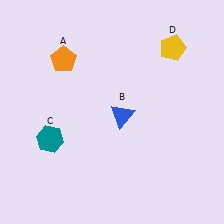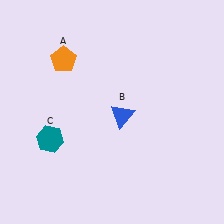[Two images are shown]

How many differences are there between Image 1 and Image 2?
There is 1 difference between the two images.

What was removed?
The yellow pentagon (D) was removed in Image 2.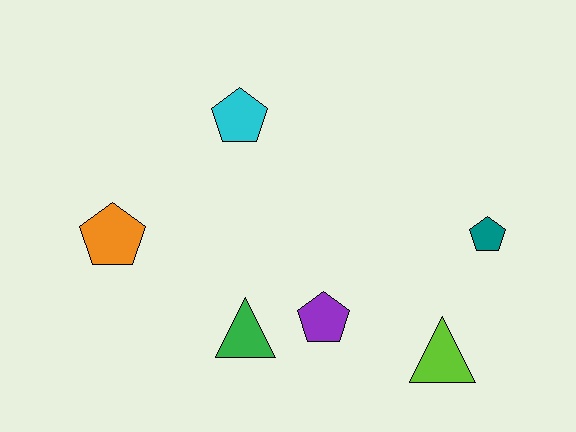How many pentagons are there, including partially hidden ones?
There are 4 pentagons.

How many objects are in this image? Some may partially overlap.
There are 6 objects.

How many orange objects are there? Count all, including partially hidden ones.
There is 1 orange object.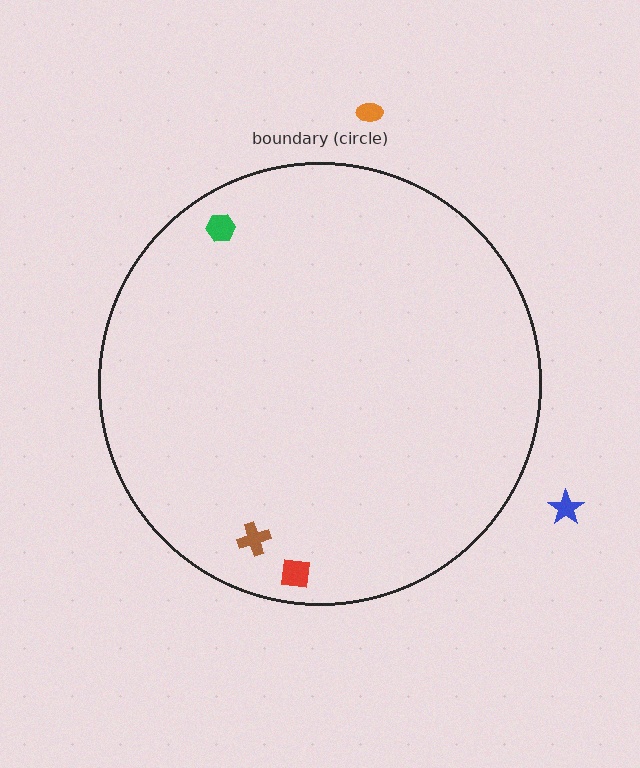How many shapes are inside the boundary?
3 inside, 2 outside.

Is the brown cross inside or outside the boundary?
Inside.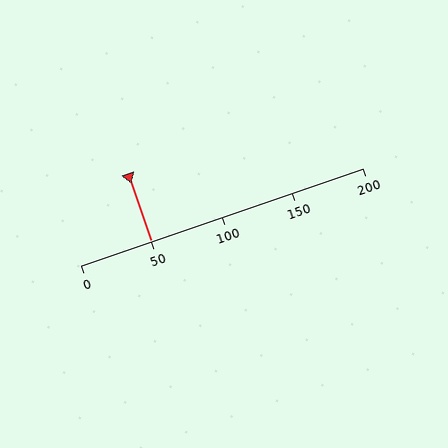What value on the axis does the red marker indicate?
The marker indicates approximately 50.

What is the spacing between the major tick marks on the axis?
The major ticks are spaced 50 apart.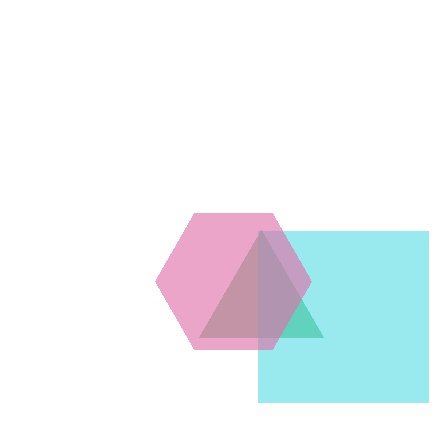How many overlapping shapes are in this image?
There are 3 overlapping shapes in the image.